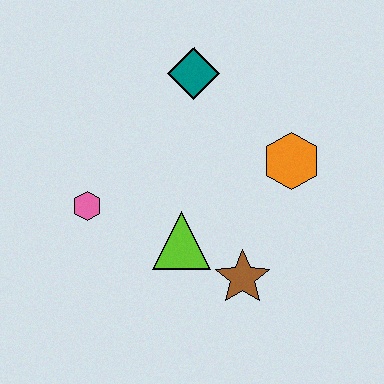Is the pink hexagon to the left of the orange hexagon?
Yes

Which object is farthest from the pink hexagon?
The orange hexagon is farthest from the pink hexagon.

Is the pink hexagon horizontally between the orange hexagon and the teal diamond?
No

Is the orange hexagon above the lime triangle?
Yes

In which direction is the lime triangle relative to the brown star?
The lime triangle is to the left of the brown star.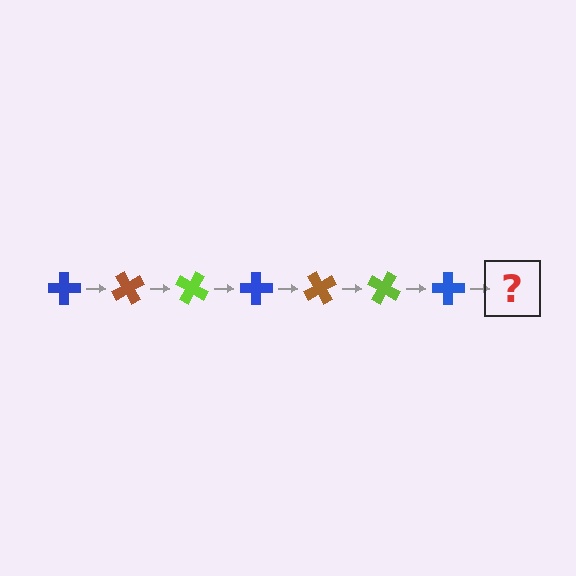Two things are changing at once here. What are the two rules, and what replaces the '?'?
The two rules are that it rotates 60 degrees each step and the color cycles through blue, brown, and lime. The '?' should be a brown cross, rotated 420 degrees from the start.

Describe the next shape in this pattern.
It should be a brown cross, rotated 420 degrees from the start.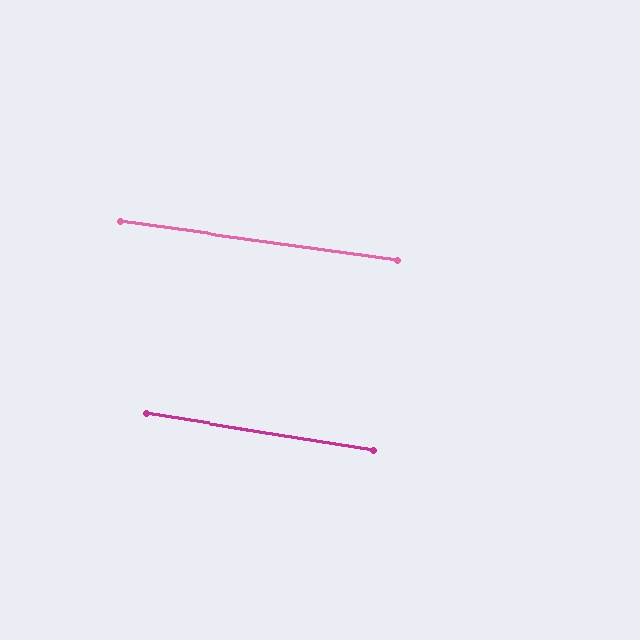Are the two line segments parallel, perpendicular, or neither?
Parallel — their directions differ by only 1.2°.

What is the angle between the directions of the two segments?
Approximately 1 degree.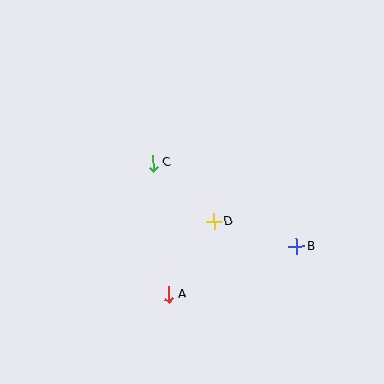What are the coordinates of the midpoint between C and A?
The midpoint between C and A is at (161, 229).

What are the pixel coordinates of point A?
Point A is at (169, 295).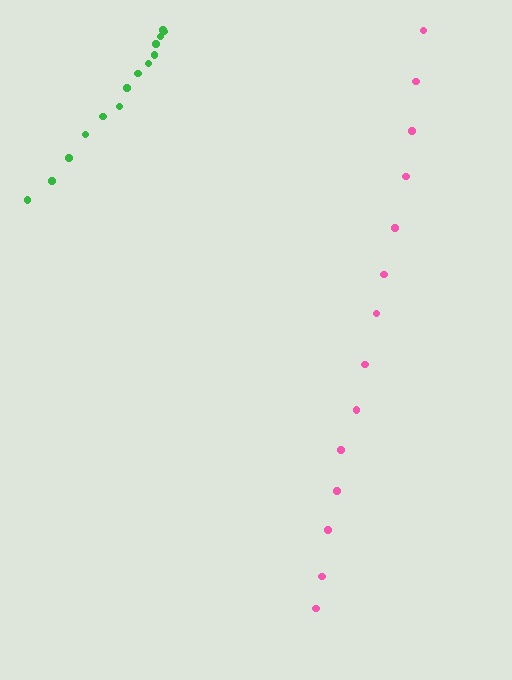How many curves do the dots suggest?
There are 2 distinct paths.